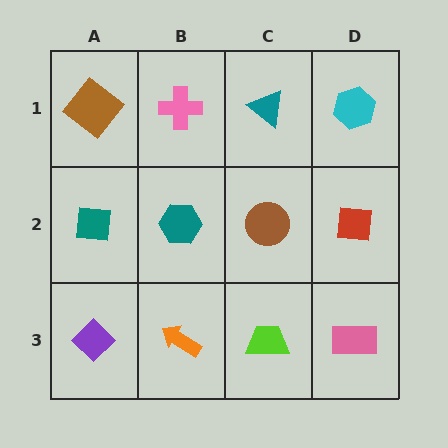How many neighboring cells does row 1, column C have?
3.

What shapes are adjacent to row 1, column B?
A teal hexagon (row 2, column B), a brown diamond (row 1, column A), a teal triangle (row 1, column C).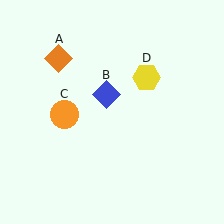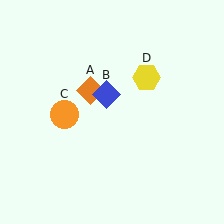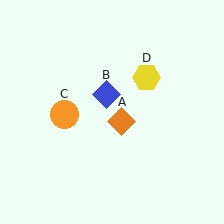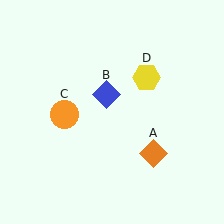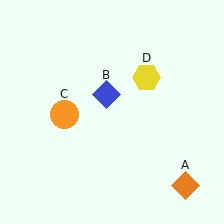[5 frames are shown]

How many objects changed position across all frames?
1 object changed position: orange diamond (object A).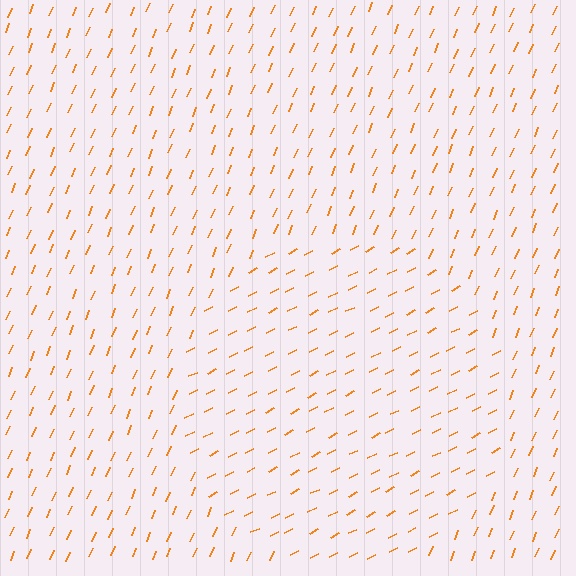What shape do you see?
I see a circle.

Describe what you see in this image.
The image is filled with small orange line segments. A circle region in the image has lines oriented differently from the surrounding lines, creating a visible texture boundary.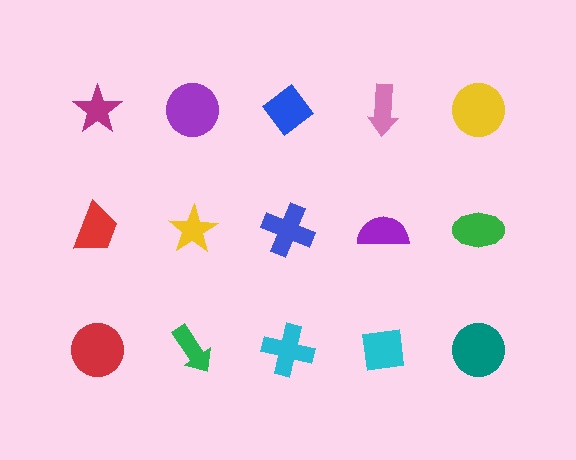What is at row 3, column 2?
A green arrow.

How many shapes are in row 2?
5 shapes.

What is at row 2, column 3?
A blue cross.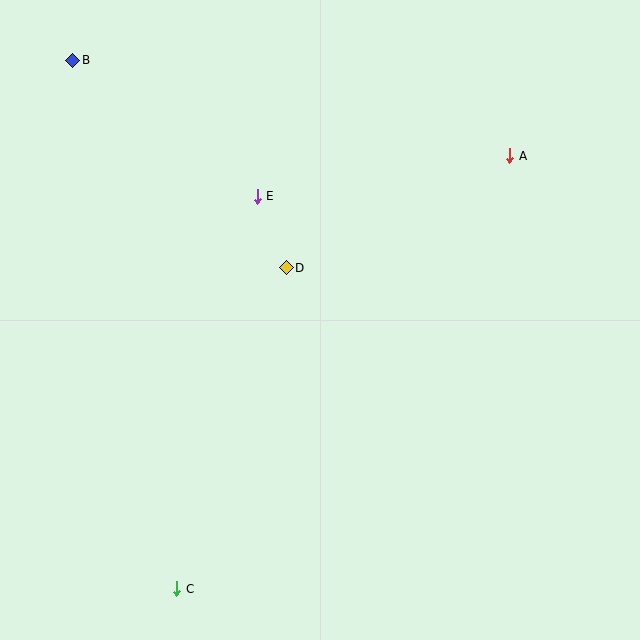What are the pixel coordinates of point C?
Point C is at (177, 589).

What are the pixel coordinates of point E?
Point E is at (257, 196).